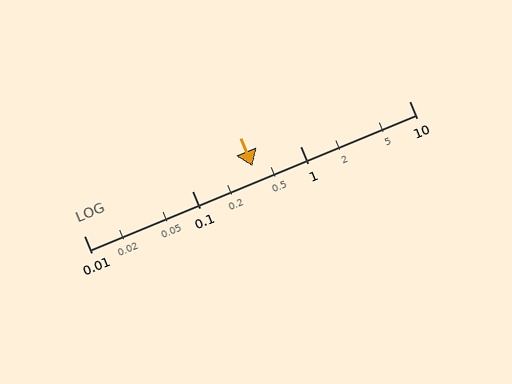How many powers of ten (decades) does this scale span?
The scale spans 3 decades, from 0.01 to 10.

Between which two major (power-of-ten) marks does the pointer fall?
The pointer is between 0.1 and 1.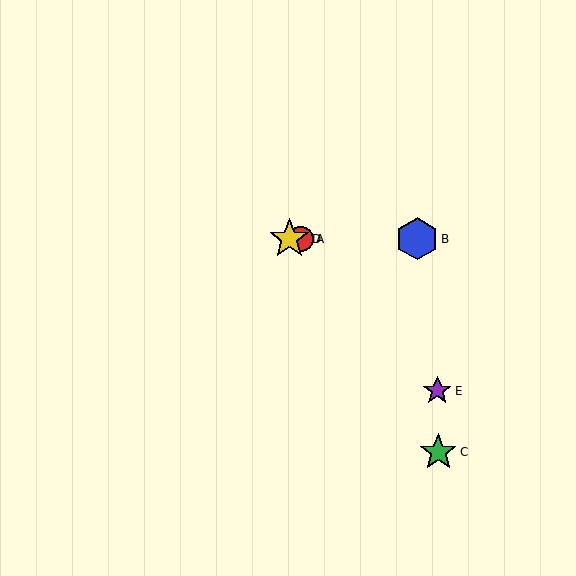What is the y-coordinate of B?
Object B is at y≈239.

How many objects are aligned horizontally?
3 objects (A, B, D) are aligned horizontally.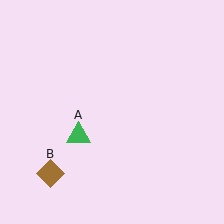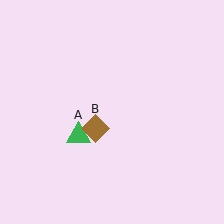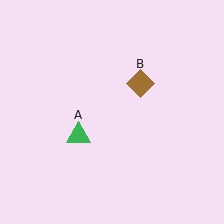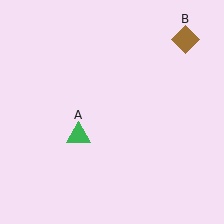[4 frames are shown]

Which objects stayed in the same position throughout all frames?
Green triangle (object A) remained stationary.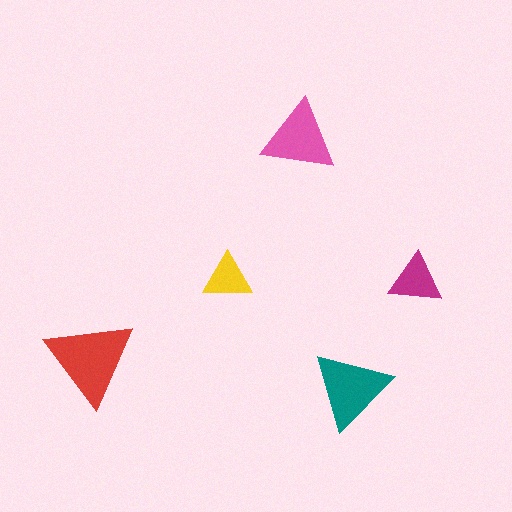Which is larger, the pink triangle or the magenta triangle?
The pink one.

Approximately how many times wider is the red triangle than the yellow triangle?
About 2 times wider.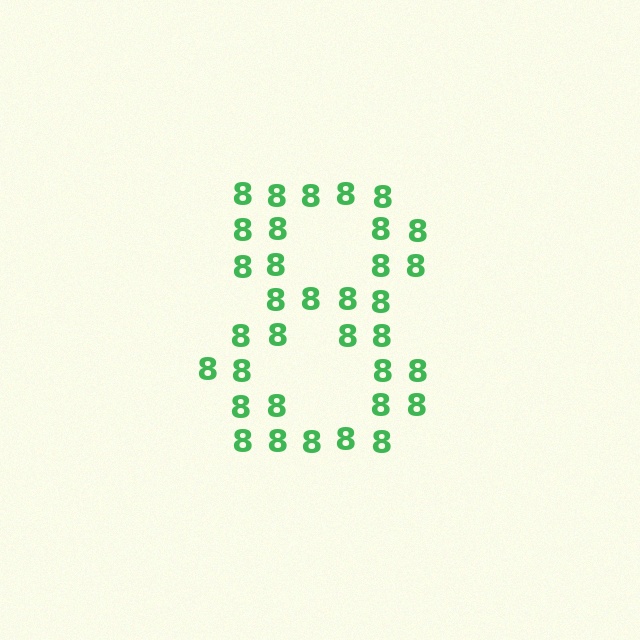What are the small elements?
The small elements are digit 8's.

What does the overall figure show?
The overall figure shows the digit 8.